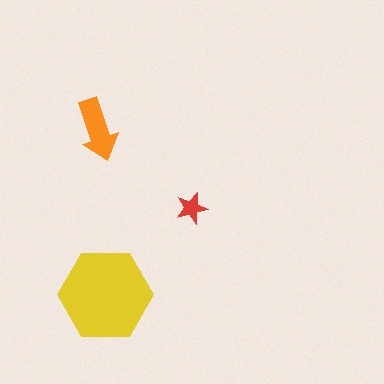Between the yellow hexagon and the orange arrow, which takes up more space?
The yellow hexagon.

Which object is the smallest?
The red star.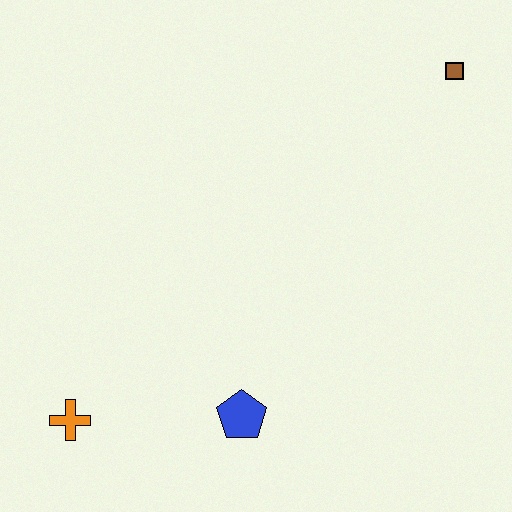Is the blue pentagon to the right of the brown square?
No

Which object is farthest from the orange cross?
The brown square is farthest from the orange cross.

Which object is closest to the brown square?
The blue pentagon is closest to the brown square.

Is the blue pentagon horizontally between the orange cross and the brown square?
Yes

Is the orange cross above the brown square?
No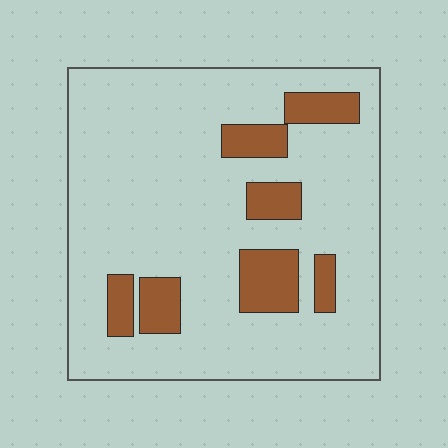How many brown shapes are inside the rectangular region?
7.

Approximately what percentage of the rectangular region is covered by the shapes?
Approximately 15%.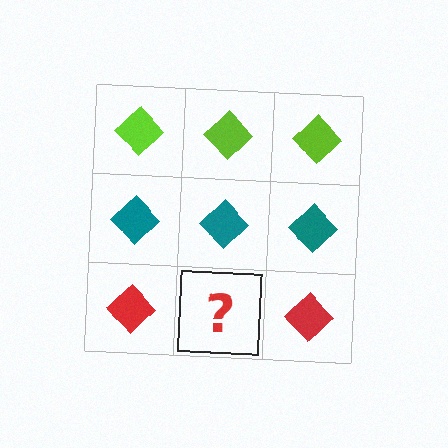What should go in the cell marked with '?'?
The missing cell should contain a red diamond.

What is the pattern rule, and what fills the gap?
The rule is that each row has a consistent color. The gap should be filled with a red diamond.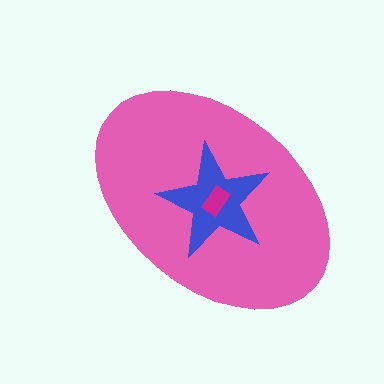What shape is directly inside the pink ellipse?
The blue star.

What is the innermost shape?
The magenta rectangle.